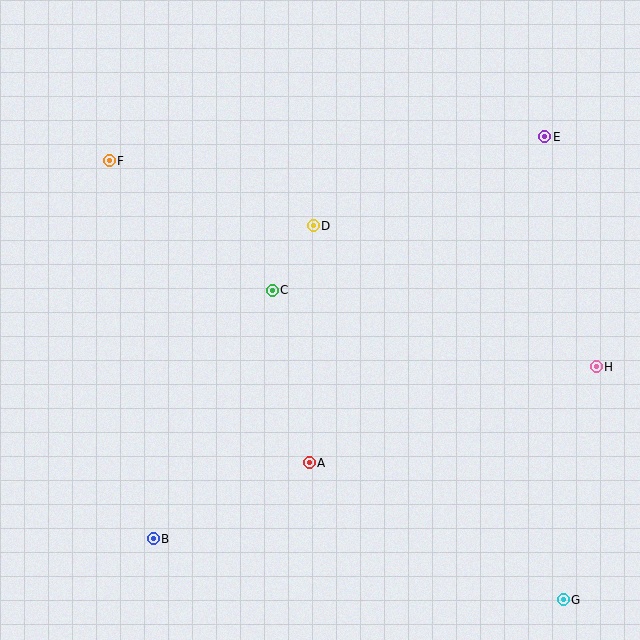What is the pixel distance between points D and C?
The distance between D and C is 76 pixels.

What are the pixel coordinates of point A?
Point A is at (309, 463).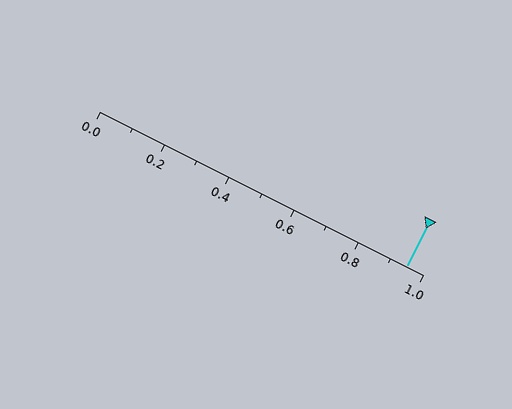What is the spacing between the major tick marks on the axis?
The major ticks are spaced 0.2 apart.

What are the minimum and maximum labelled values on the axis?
The axis runs from 0.0 to 1.0.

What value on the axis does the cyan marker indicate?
The marker indicates approximately 0.95.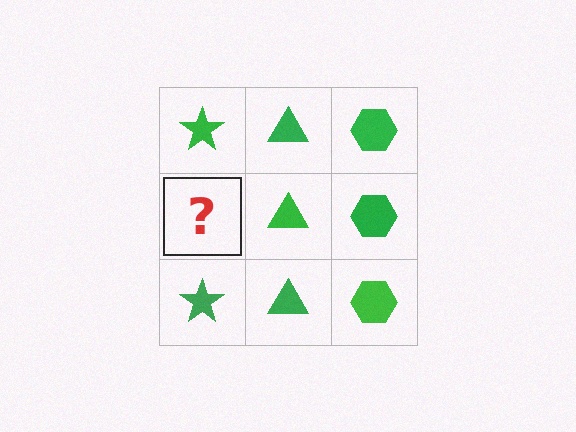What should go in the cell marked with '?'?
The missing cell should contain a green star.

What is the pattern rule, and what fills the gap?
The rule is that each column has a consistent shape. The gap should be filled with a green star.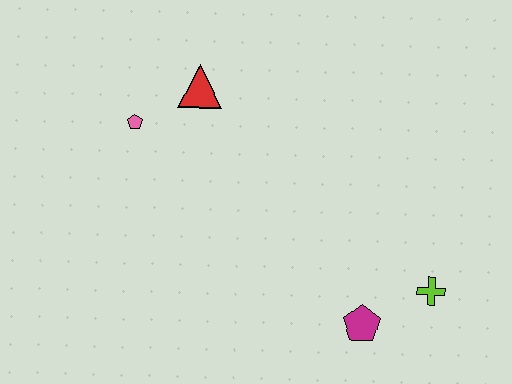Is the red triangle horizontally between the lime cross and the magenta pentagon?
No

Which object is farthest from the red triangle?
The lime cross is farthest from the red triangle.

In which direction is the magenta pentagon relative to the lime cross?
The magenta pentagon is to the left of the lime cross.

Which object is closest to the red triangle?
The pink pentagon is closest to the red triangle.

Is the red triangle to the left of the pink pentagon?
No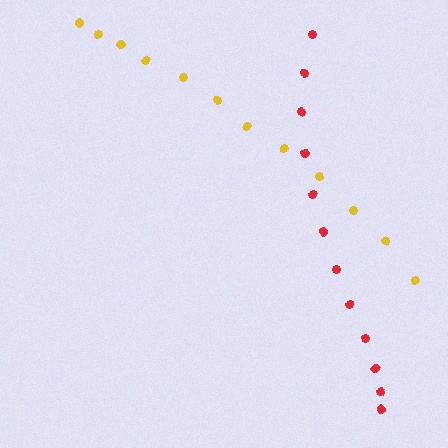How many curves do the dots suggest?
There are 2 distinct paths.